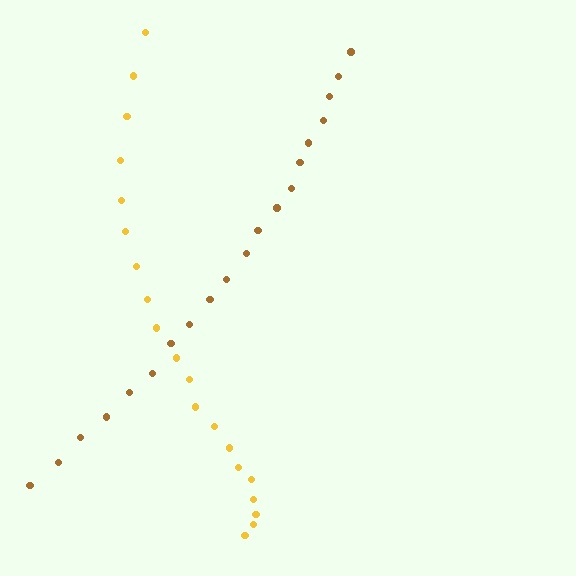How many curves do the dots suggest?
There are 2 distinct paths.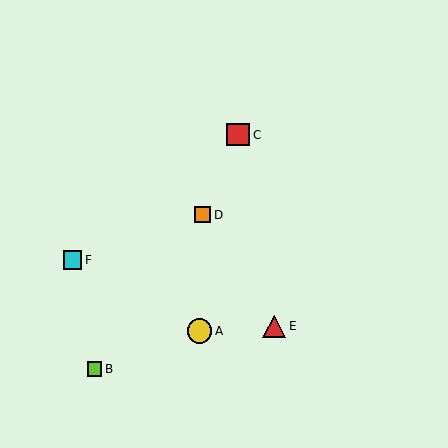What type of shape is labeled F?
Shape F is a cyan square.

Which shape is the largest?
The yellow circle (labeled A) is the largest.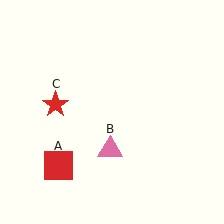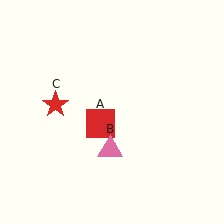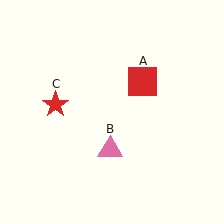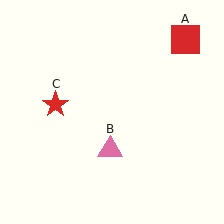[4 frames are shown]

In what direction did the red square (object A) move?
The red square (object A) moved up and to the right.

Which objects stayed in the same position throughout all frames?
Pink triangle (object B) and red star (object C) remained stationary.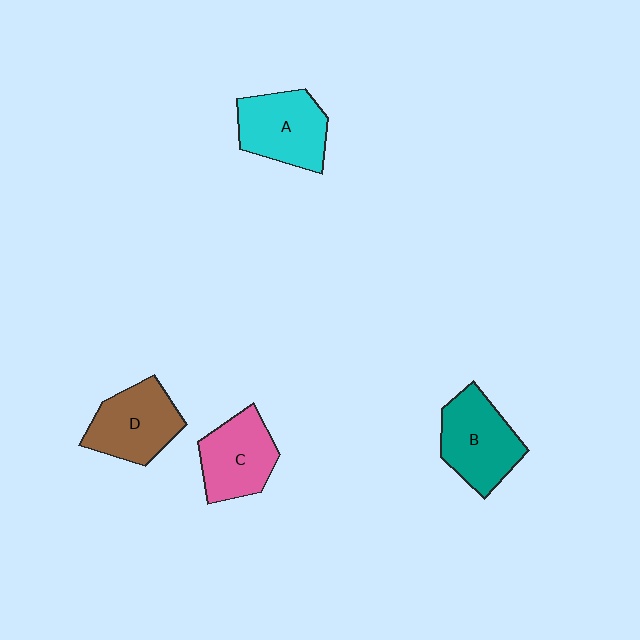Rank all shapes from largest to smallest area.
From largest to smallest: B (teal), A (cyan), D (brown), C (pink).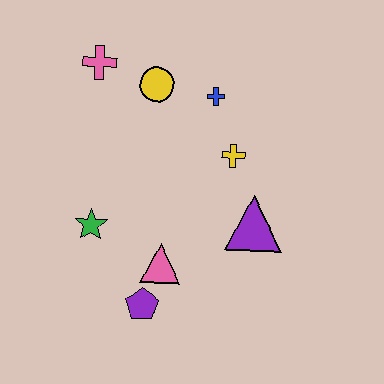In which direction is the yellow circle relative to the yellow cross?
The yellow circle is to the left of the yellow cross.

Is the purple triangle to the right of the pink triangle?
Yes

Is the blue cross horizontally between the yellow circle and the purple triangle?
Yes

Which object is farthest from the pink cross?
The purple pentagon is farthest from the pink cross.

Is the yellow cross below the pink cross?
Yes